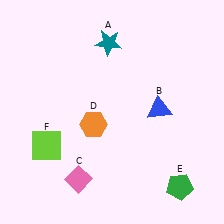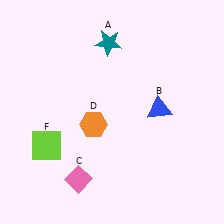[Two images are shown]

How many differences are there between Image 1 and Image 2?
There is 1 difference between the two images.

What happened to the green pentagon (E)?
The green pentagon (E) was removed in Image 2. It was in the bottom-right area of Image 1.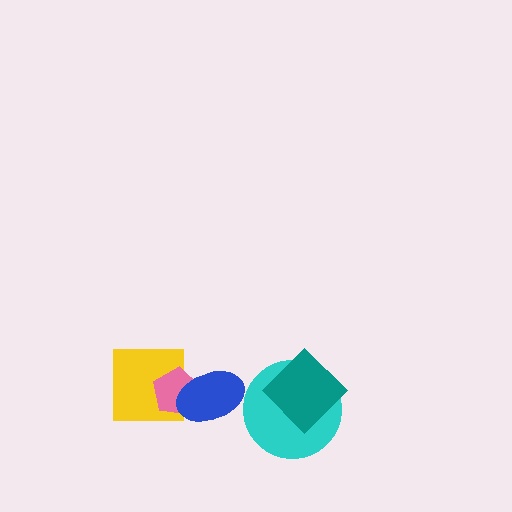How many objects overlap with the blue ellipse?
2 objects overlap with the blue ellipse.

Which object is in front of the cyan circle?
The teal diamond is in front of the cyan circle.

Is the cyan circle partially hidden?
Yes, it is partially covered by another shape.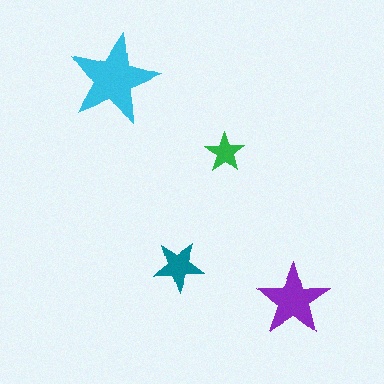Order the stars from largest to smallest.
the cyan one, the purple one, the teal one, the green one.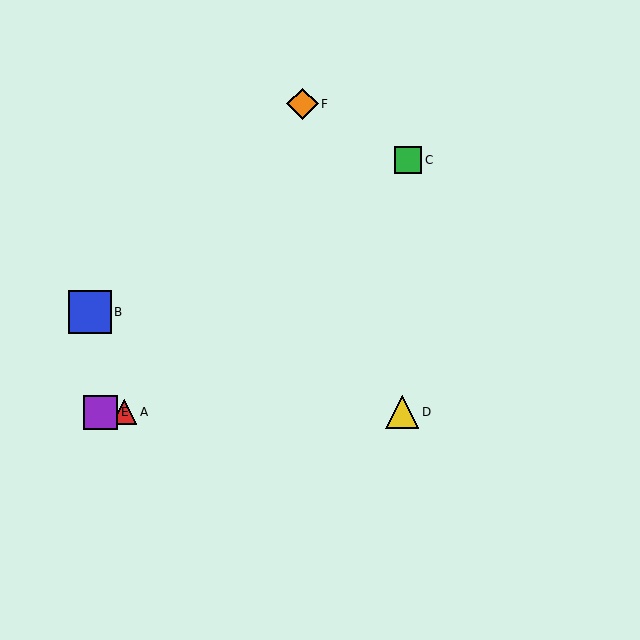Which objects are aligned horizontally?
Objects A, D, E are aligned horizontally.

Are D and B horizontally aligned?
No, D is at y≈412 and B is at y≈312.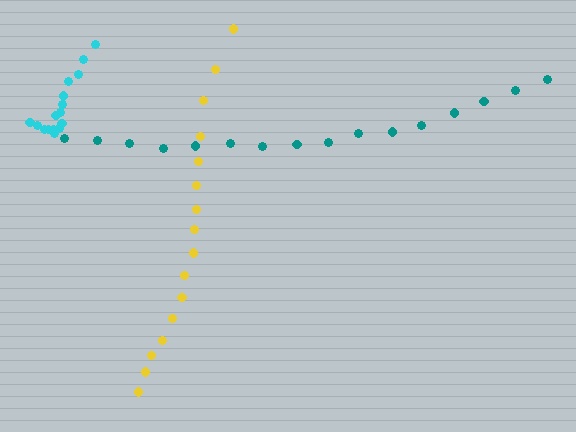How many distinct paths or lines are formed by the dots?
There are 3 distinct paths.